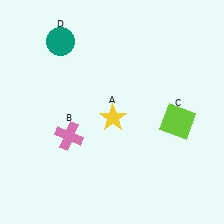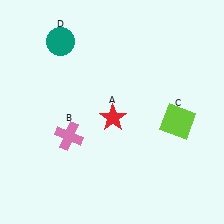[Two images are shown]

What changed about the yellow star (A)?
In Image 1, A is yellow. In Image 2, it changed to red.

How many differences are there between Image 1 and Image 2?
There is 1 difference between the two images.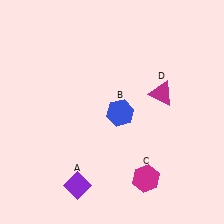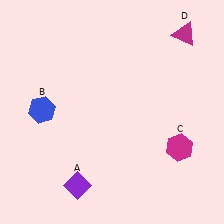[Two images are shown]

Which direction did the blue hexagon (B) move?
The blue hexagon (B) moved left.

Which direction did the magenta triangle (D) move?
The magenta triangle (D) moved up.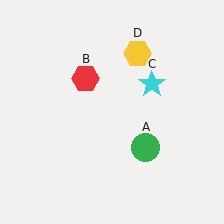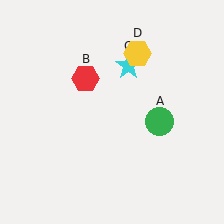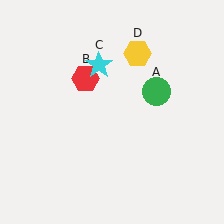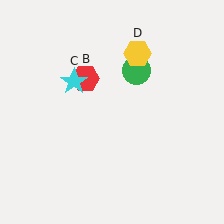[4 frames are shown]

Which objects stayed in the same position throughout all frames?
Red hexagon (object B) and yellow hexagon (object D) remained stationary.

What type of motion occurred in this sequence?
The green circle (object A), cyan star (object C) rotated counterclockwise around the center of the scene.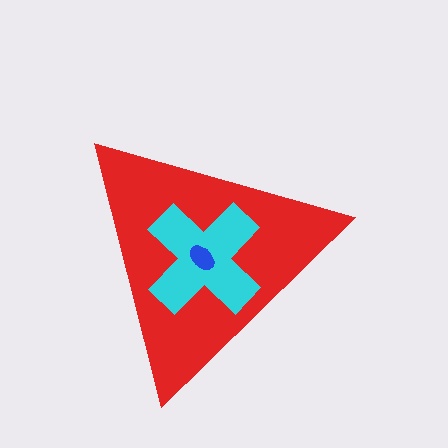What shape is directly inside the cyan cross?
The blue ellipse.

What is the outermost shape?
The red triangle.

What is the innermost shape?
The blue ellipse.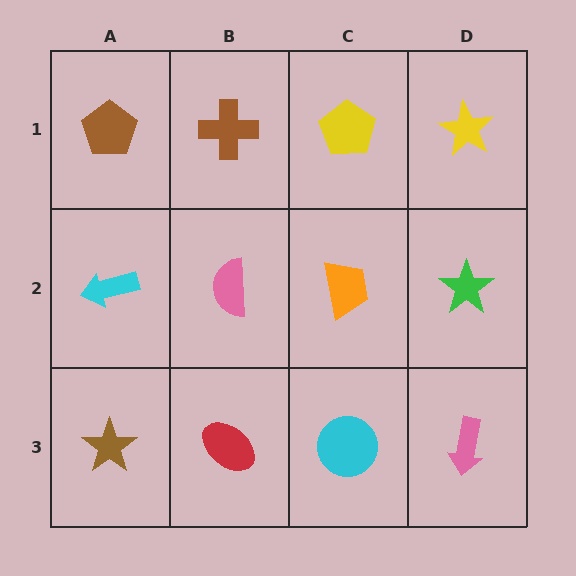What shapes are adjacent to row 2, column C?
A yellow pentagon (row 1, column C), a cyan circle (row 3, column C), a pink semicircle (row 2, column B), a green star (row 2, column D).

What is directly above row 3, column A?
A cyan arrow.